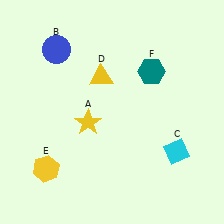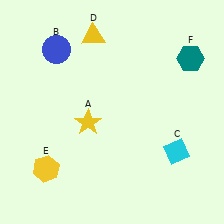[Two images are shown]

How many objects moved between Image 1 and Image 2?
2 objects moved between the two images.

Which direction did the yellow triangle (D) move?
The yellow triangle (D) moved up.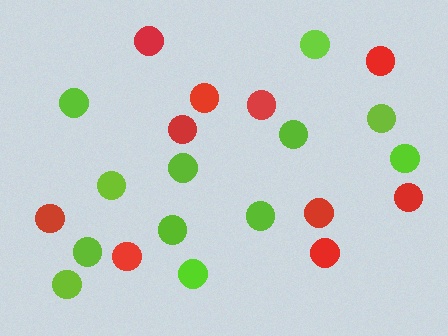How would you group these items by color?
There are 2 groups: one group of lime circles (12) and one group of red circles (10).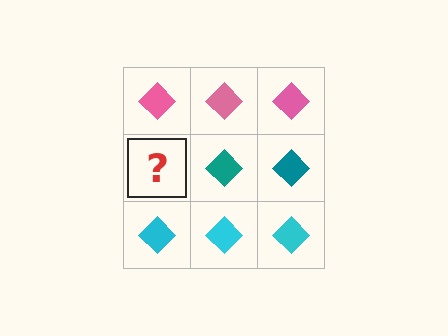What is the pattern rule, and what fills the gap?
The rule is that each row has a consistent color. The gap should be filled with a teal diamond.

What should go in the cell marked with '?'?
The missing cell should contain a teal diamond.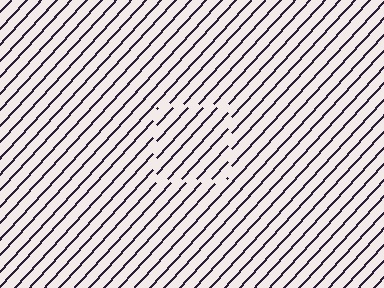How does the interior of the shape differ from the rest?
The interior of the shape contains the same grating, shifted by half a period — the contour is defined by the phase discontinuity where line-ends from the inner and outer gratings abut.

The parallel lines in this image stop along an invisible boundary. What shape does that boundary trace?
An illusory square. The interior of the shape contains the same grating, shifted by half a period — the contour is defined by the phase discontinuity where line-ends from the inner and outer gratings abut.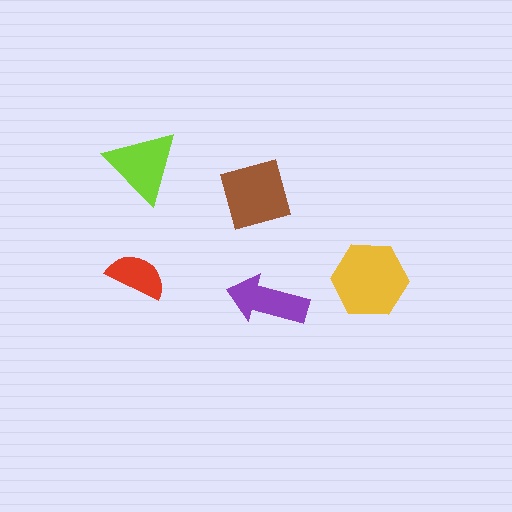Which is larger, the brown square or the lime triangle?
The brown square.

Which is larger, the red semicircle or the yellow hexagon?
The yellow hexagon.